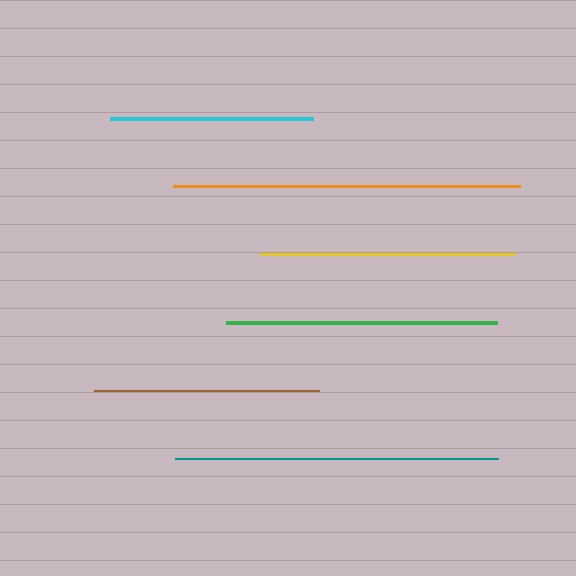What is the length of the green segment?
The green segment is approximately 271 pixels long.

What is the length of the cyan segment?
The cyan segment is approximately 203 pixels long.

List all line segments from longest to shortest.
From longest to shortest: orange, teal, green, yellow, brown, cyan.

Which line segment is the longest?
The orange line is the longest at approximately 346 pixels.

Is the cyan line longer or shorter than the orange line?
The orange line is longer than the cyan line.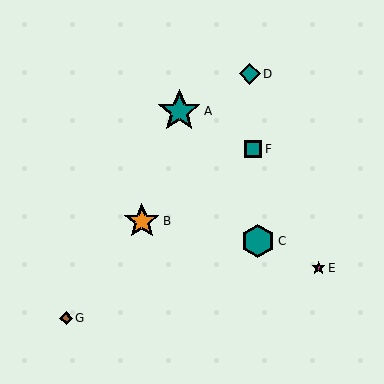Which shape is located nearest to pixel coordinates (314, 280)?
The magenta star (labeled E) at (319, 268) is nearest to that location.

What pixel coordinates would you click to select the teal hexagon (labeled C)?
Click at (258, 241) to select the teal hexagon C.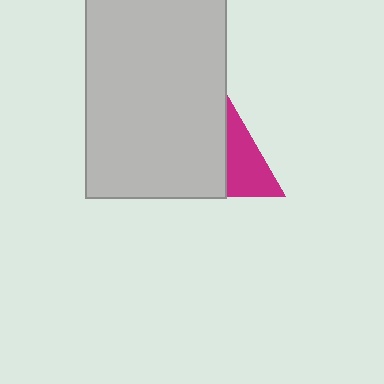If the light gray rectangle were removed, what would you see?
You would see the complete magenta triangle.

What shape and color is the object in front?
The object in front is a light gray rectangle.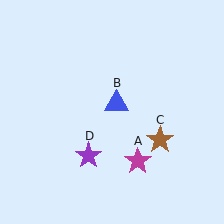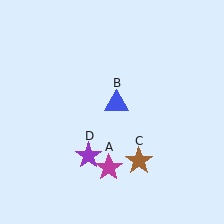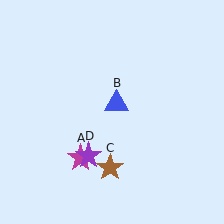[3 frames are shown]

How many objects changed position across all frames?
2 objects changed position: magenta star (object A), brown star (object C).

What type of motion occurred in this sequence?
The magenta star (object A), brown star (object C) rotated clockwise around the center of the scene.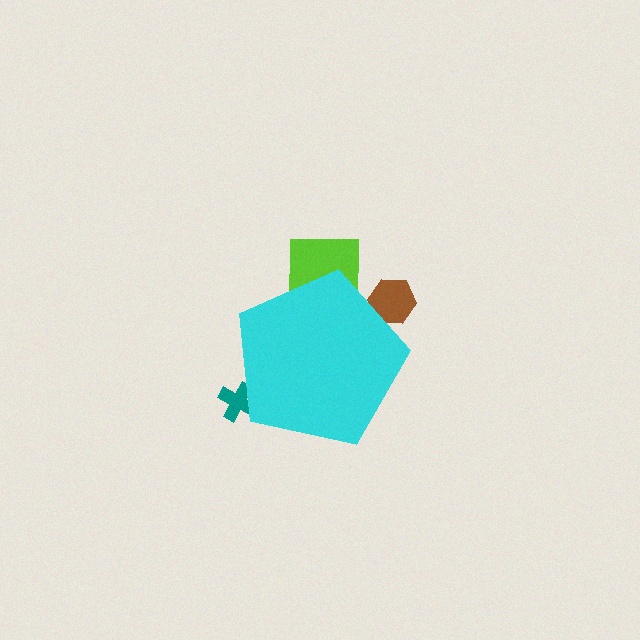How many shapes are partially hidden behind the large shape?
3 shapes are partially hidden.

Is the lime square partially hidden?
Yes, the lime square is partially hidden behind the cyan pentagon.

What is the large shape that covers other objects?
A cyan pentagon.